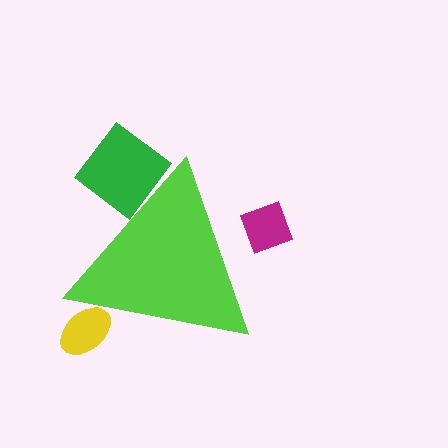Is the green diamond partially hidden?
Yes, the green diamond is partially hidden behind the lime triangle.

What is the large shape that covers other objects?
A lime triangle.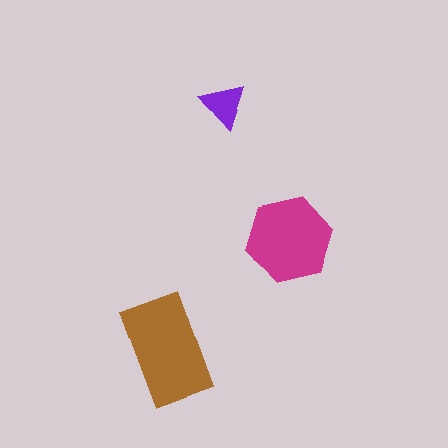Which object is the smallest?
The purple triangle.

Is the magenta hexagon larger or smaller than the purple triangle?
Larger.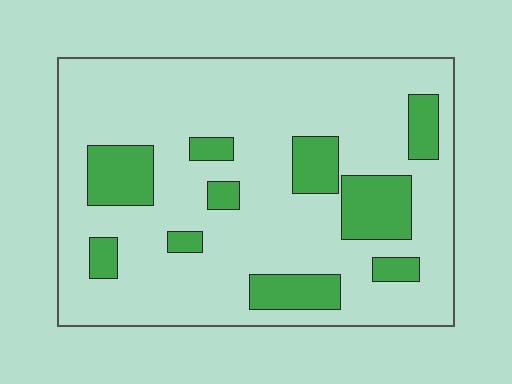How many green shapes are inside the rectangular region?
10.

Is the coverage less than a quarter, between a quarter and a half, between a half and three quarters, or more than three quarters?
Less than a quarter.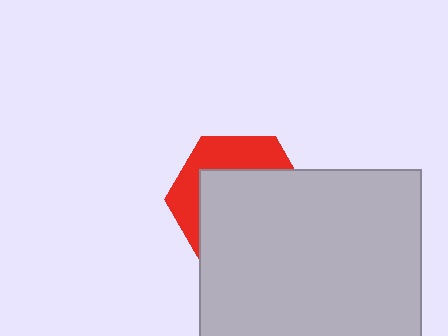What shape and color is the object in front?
The object in front is a light gray square.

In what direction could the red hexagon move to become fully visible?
The red hexagon could move up. That would shift it out from behind the light gray square entirely.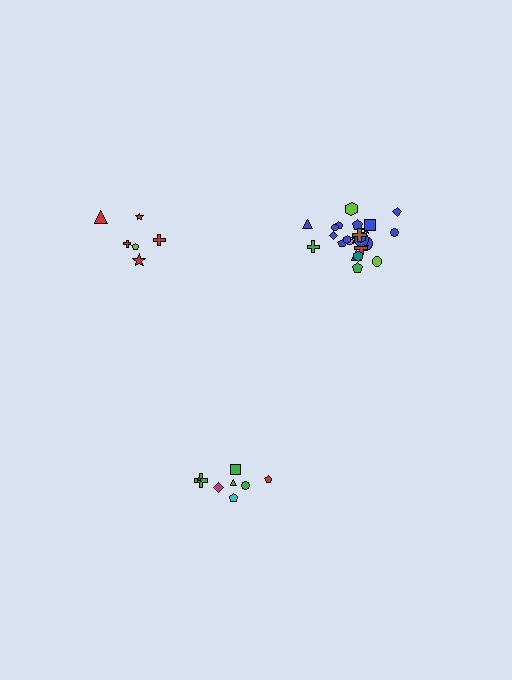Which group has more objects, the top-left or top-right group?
The top-right group.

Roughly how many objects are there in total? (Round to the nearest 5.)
Roughly 40 objects in total.